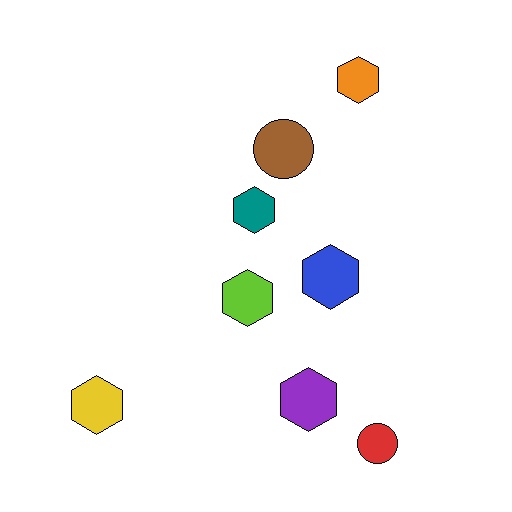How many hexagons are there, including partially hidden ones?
There are 6 hexagons.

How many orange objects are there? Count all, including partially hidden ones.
There is 1 orange object.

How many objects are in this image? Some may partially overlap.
There are 8 objects.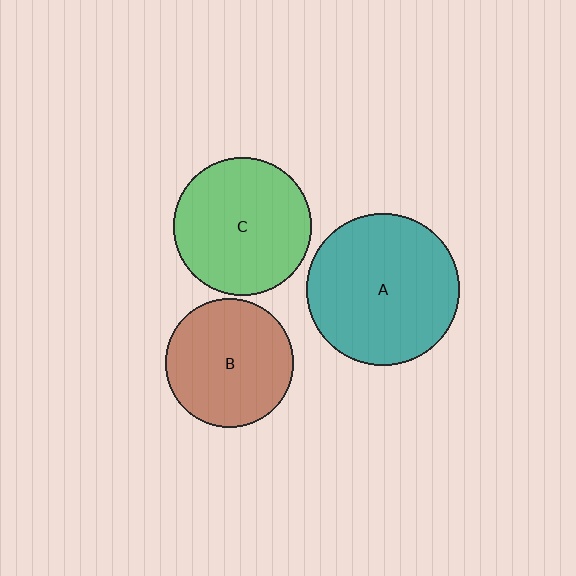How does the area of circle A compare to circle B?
Approximately 1.4 times.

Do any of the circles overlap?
No, none of the circles overlap.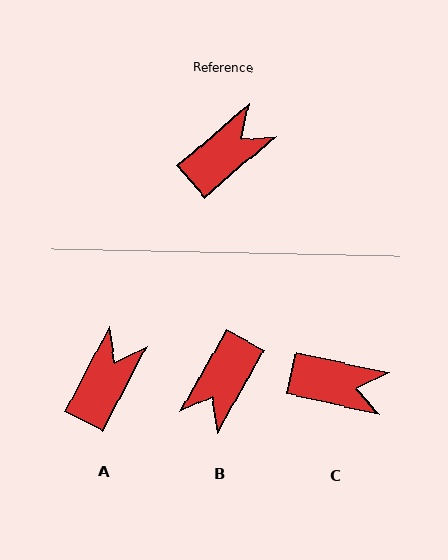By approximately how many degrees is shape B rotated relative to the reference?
Approximately 160 degrees clockwise.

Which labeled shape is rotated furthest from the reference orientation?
B, about 160 degrees away.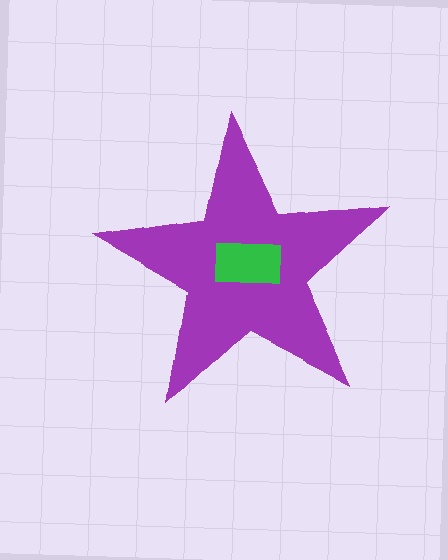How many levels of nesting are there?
2.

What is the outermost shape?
The purple star.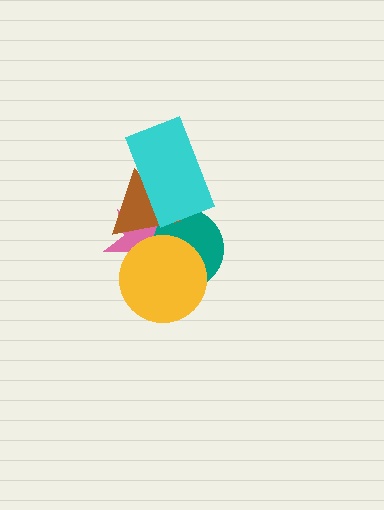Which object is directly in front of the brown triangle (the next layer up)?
The yellow circle is directly in front of the brown triangle.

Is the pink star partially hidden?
Yes, it is partially covered by another shape.